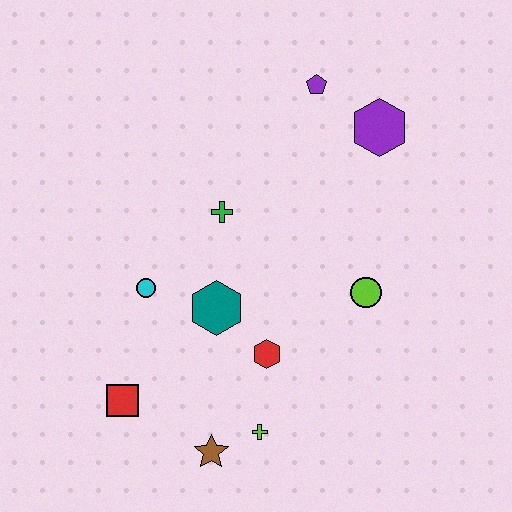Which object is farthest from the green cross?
The brown star is farthest from the green cross.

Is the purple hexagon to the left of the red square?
No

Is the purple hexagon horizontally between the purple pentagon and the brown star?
No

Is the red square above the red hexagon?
No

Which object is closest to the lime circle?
The red hexagon is closest to the lime circle.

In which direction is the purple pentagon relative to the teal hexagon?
The purple pentagon is above the teal hexagon.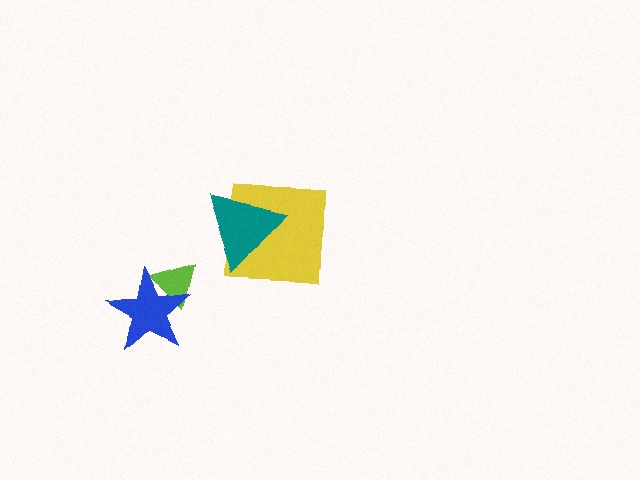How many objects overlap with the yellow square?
1 object overlaps with the yellow square.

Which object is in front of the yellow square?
The teal triangle is in front of the yellow square.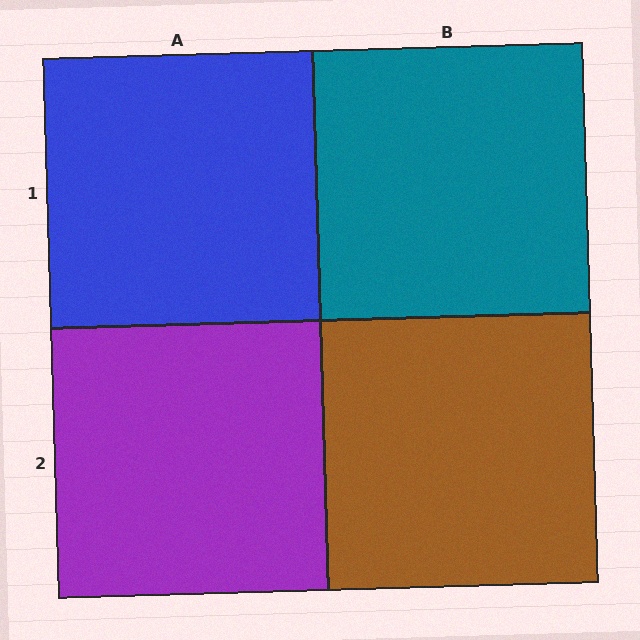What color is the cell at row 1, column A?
Blue.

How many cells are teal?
1 cell is teal.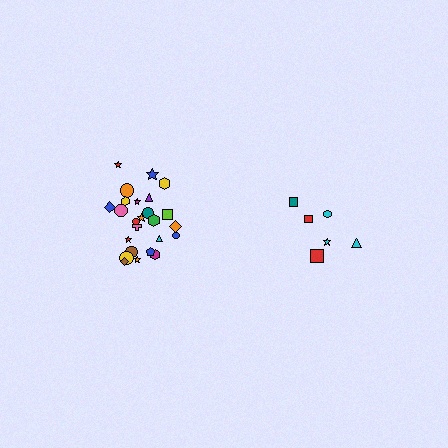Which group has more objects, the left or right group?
The left group.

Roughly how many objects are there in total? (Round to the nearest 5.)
Roughly 30 objects in total.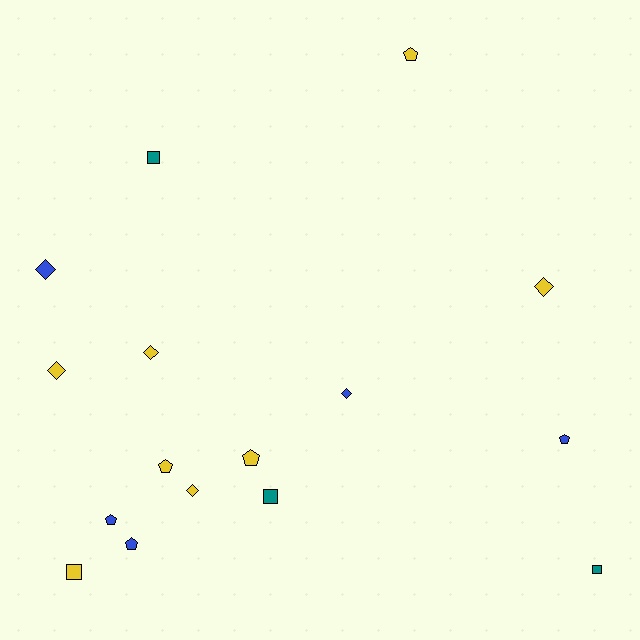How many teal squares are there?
There are 3 teal squares.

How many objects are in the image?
There are 16 objects.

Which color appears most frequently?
Yellow, with 8 objects.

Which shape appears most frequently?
Diamond, with 6 objects.